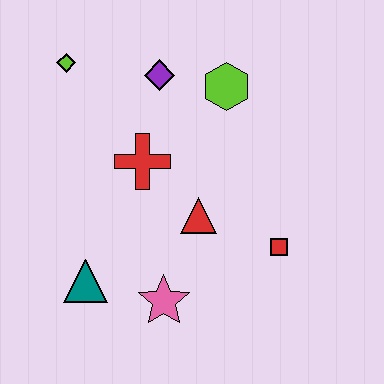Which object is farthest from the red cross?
The red square is farthest from the red cross.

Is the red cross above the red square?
Yes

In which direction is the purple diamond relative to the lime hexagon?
The purple diamond is to the left of the lime hexagon.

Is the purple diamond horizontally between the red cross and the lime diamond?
No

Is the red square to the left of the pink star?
No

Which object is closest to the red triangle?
The red cross is closest to the red triangle.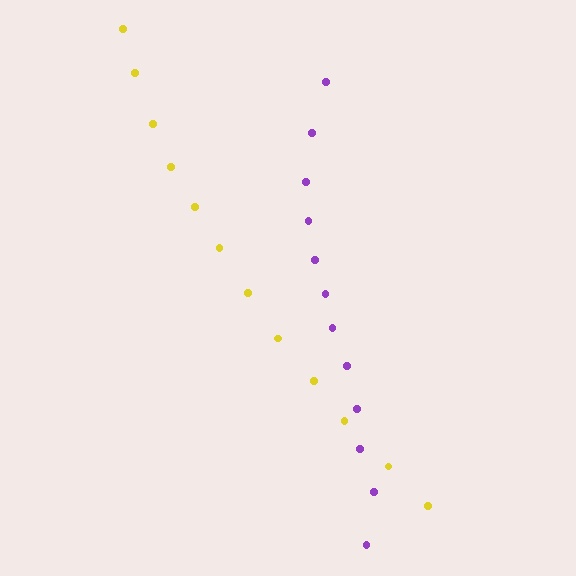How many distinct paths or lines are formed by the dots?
There are 2 distinct paths.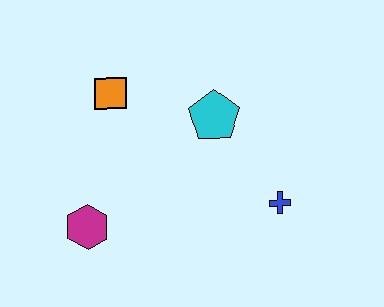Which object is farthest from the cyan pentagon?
The magenta hexagon is farthest from the cyan pentagon.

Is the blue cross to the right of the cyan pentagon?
Yes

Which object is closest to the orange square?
The cyan pentagon is closest to the orange square.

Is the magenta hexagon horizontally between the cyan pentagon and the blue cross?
No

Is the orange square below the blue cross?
No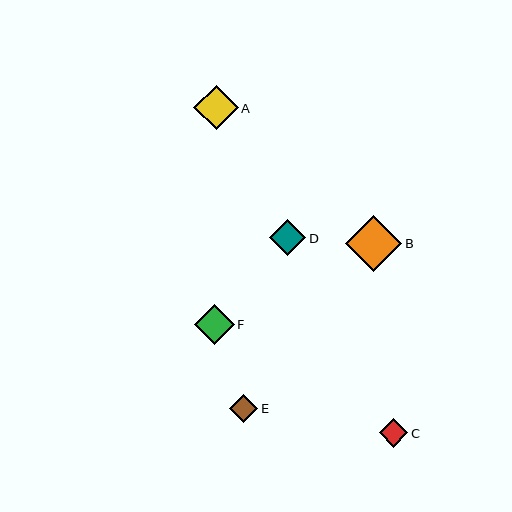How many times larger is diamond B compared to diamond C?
Diamond B is approximately 2.0 times the size of diamond C.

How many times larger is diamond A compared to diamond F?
Diamond A is approximately 1.1 times the size of diamond F.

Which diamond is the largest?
Diamond B is the largest with a size of approximately 57 pixels.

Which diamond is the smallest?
Diamond E is the smallest with a size of approximately 28 pixels.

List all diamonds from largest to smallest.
From largest to smallest: B, A, F, D, C, E.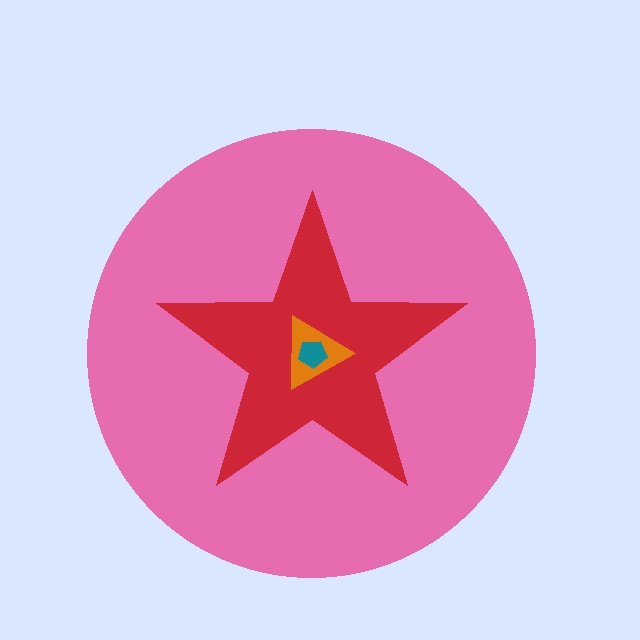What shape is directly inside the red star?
The orange triangle.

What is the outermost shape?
The pink circle.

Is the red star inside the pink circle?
Yes.